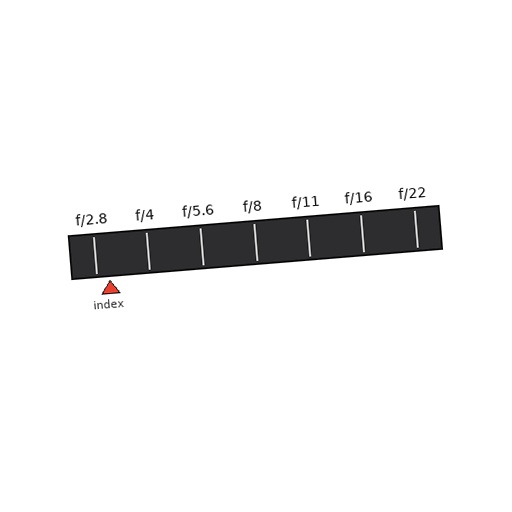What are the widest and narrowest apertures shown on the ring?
The widest aperture shown is f/2.8 and the narrowest is f/22.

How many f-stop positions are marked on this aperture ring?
There are 7 f-stop positions marked.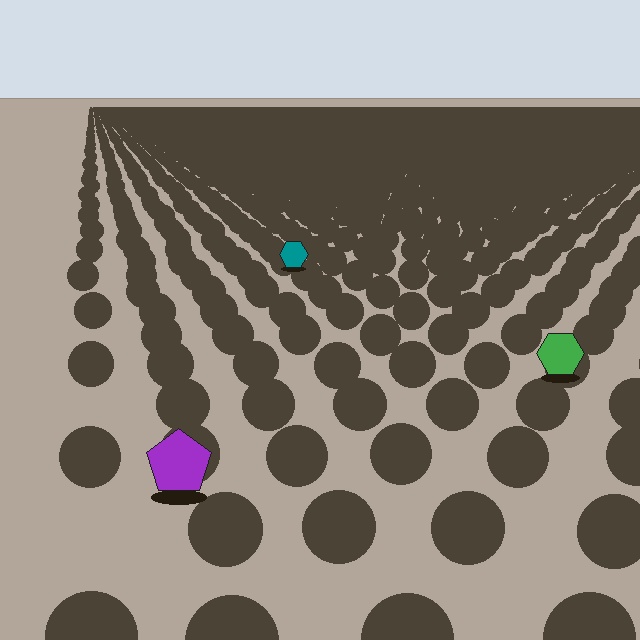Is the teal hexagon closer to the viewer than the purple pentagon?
No. The purple pentagon is closer — you can tell from the texture gradient: the ground texture is coarser near it.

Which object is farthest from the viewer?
The teal hexagon is farthest from the viewer. It appears smaller and the ground texture around it is denser.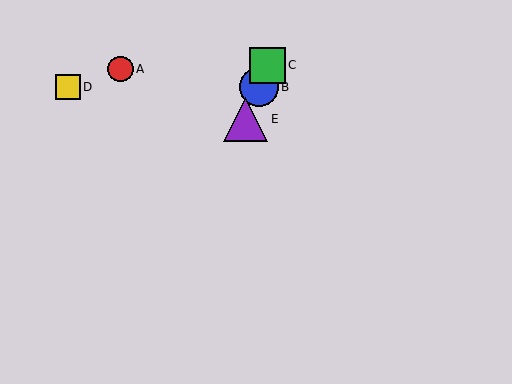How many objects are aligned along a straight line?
3 objects (B, C, E) are aligned along a straight line.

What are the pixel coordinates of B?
Object B is at (259, 87).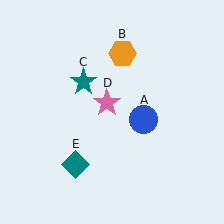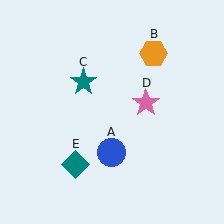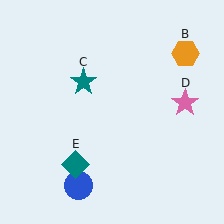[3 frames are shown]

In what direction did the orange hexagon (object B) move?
The orange hexagon (object B) moved right.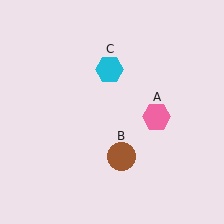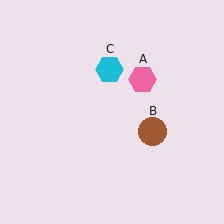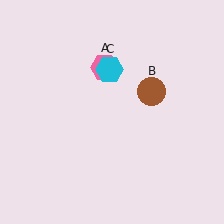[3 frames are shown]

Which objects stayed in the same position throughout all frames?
Cyan hexagon (object C) remained stationary.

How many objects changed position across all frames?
2 objects changed position: pink hexagon (object A), brown circle (object B).